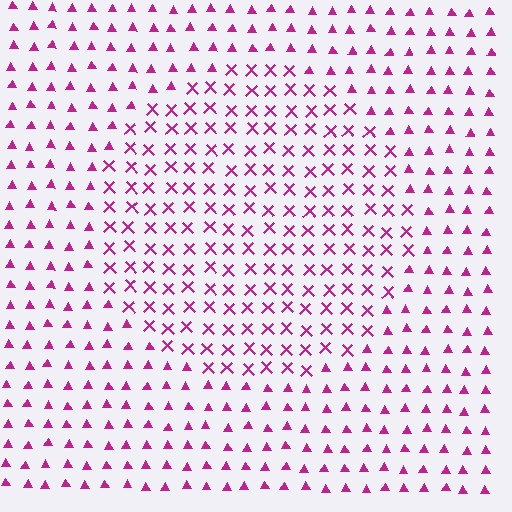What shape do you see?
I see a circle.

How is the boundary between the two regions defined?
The boundary is defined by a change in element shape: X marks inside vs. triangles outside. All elements share the same color and spacing.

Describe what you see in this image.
The image is filled with small magenta elements arranged in a uniform grid. A circle-shaped region contains X marks, while the surrounding area contains triangles. The boundary is defined purely by the change in element shape.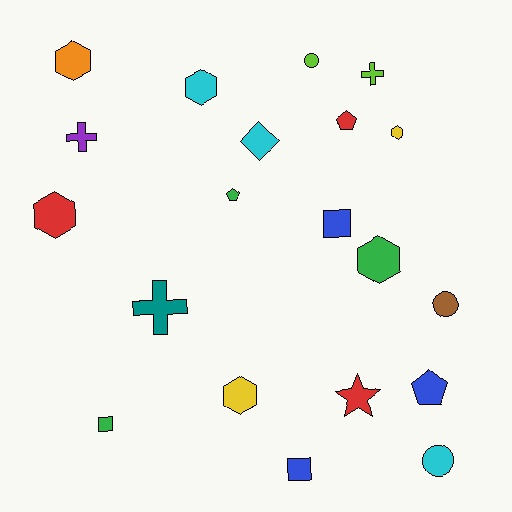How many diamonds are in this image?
There is 1 diamond.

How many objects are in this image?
There are 20 objects.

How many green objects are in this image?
There are 3 green objects.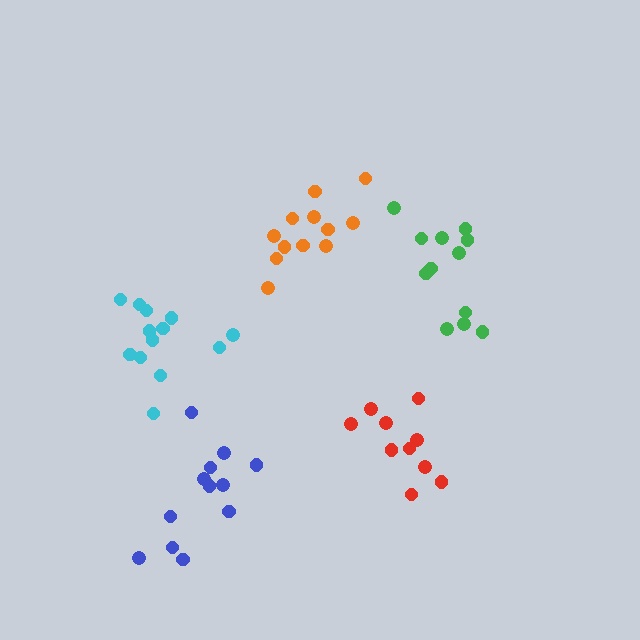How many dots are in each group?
Group 1: 12 dots, Group 2: 10 dots, Group 3: 12 dots, Group 4: 13 dots, Group 5: 12 dots (59 total).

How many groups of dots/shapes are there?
There are 5 groups.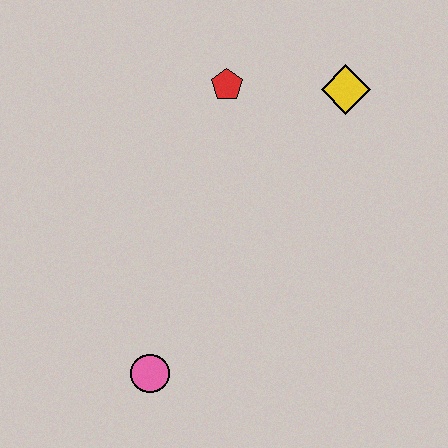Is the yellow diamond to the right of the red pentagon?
Yes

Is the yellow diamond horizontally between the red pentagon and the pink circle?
No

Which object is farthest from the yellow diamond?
The pink circle is farthest from the yellow diamond.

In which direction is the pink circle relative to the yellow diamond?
The pink circle is below the yellow diamond.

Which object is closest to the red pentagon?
The yellow diamond is closest to the red pentagon.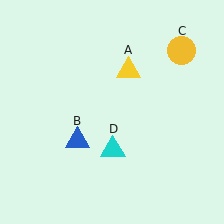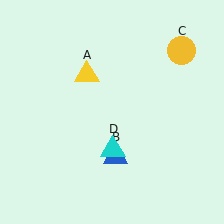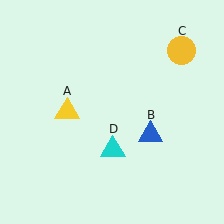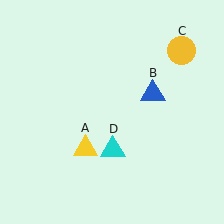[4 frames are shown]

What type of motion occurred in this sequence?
The yellow triangle (object A), blue triangle (object B) rotated counterclockwise around the center of the scene.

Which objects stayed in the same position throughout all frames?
Yellow circle (object C) and cyan triangle (object D) remained stationary.